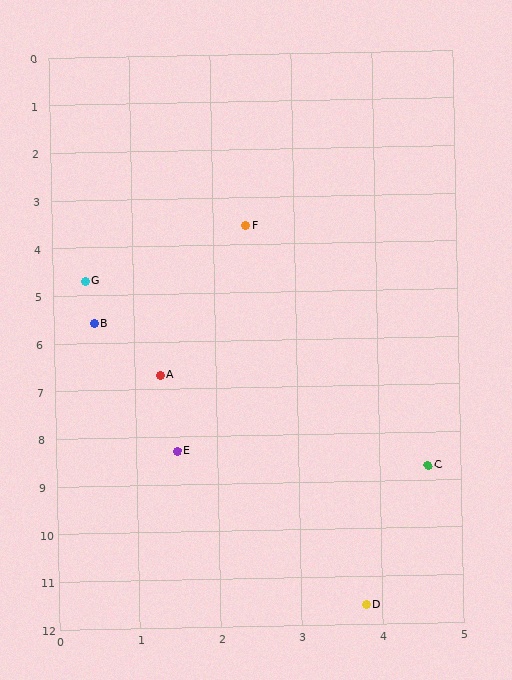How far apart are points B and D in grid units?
Points B and D are about 6.8 grid units apart.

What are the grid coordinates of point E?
Point E is at approximately (1.5, 8.3).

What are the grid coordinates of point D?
Point D is at approximately (3.8, 11.6).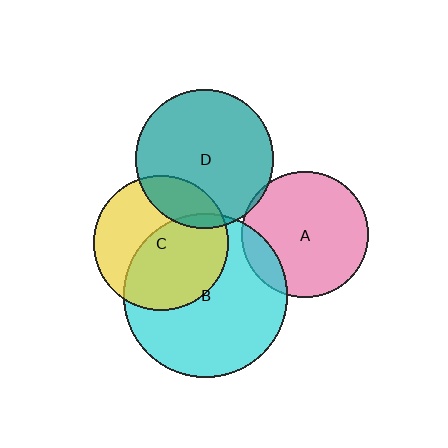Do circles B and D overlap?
Yes.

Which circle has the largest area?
Circle B (cyan).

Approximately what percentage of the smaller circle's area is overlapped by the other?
Approximately 5%.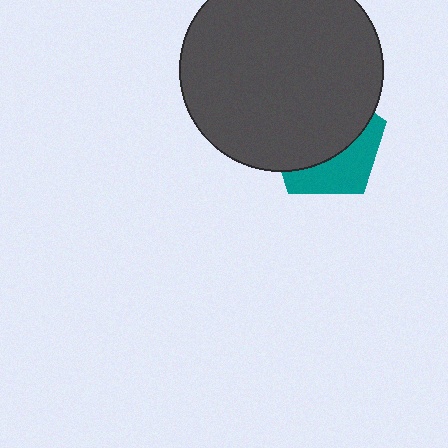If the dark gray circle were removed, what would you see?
You would see the complete teal pentagon.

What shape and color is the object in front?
The object in front is a dark gray circle.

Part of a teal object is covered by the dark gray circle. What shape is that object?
It is a pentagon.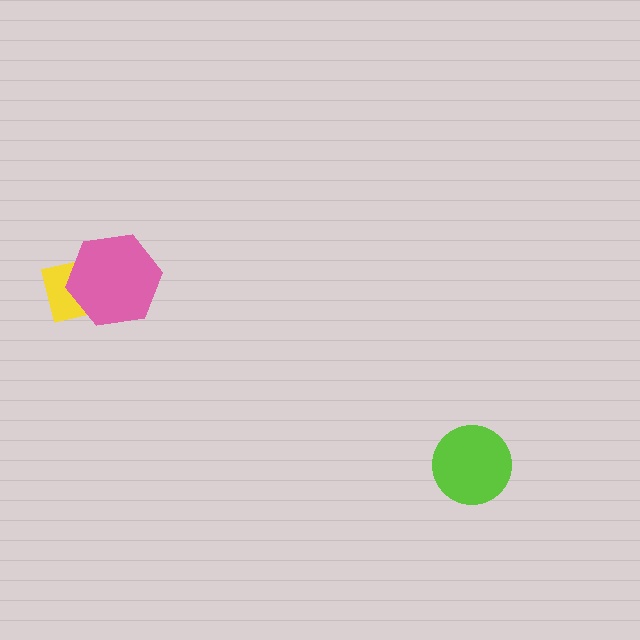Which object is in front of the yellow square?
The pink hexagon is in front of the yellow square.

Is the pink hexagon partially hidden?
No, no other shape covers it.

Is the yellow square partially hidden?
Yes, it is partially covered by another shape.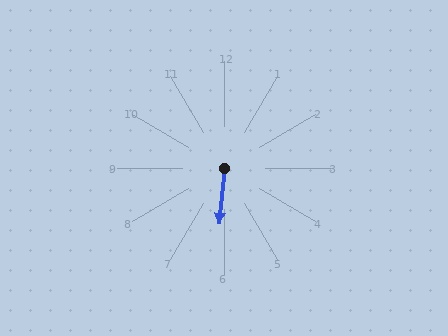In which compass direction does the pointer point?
South.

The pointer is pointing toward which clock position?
Roughly 6 o'clock.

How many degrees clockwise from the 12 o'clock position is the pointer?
Approximately 186 degrees.